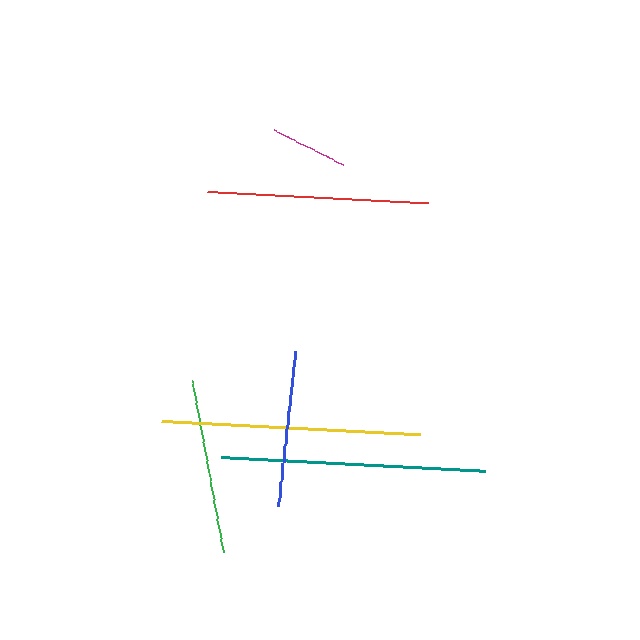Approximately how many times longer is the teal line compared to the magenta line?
The teal line is approximately 3.4 times the length of the magenta line.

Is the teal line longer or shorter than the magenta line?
The teal line is longer than the magenta line.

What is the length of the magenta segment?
The magenta segment is approximately 77 pixels long.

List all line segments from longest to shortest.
From longest to shortest: teal, yellow, red, green, blue, magenta.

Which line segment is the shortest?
The magenta line is the shortest at approximately 77 pixels.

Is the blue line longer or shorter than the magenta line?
The blue line is longer than the magenta line.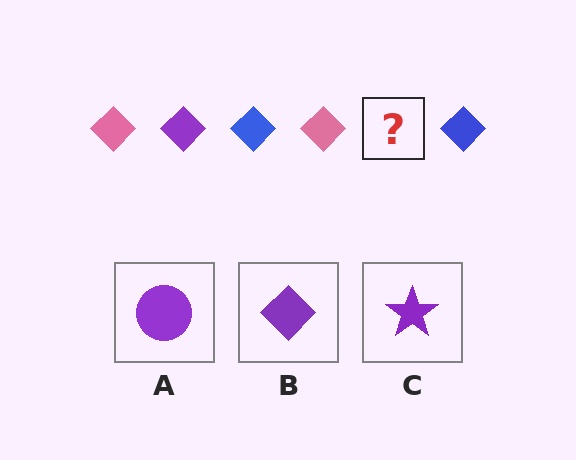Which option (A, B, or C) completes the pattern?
B.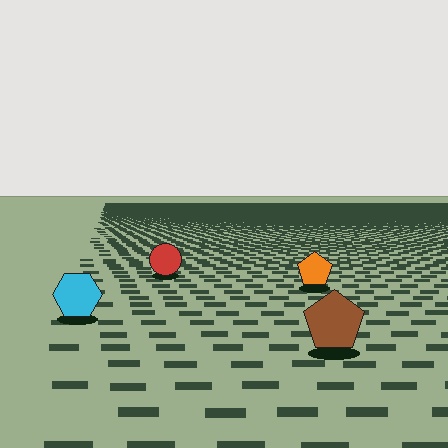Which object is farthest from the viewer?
The red circle is farthest from the viewer. It appears smaller and the ground texture around it is denser.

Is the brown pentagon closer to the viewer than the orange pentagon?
Yes. The brown pentagon is closer — you can tell from the texture gradient: the ground texture is coarser near it.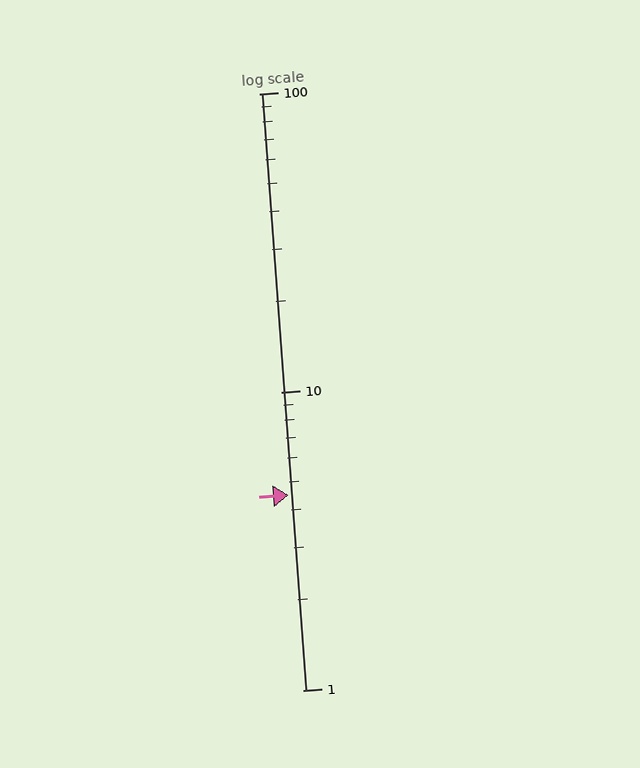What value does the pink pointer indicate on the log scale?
The pointer indicates approximately 4.5.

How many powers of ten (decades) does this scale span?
The scale spans 2 decades, from 1 to 100.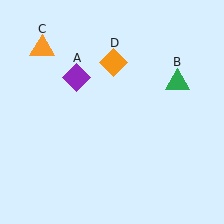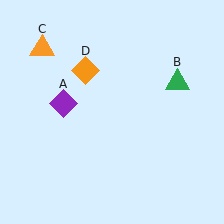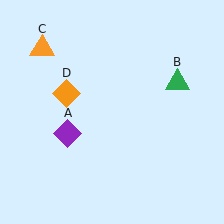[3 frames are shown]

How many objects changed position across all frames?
2 objects changed position: purple diamond (object A), orange diamond (object D).